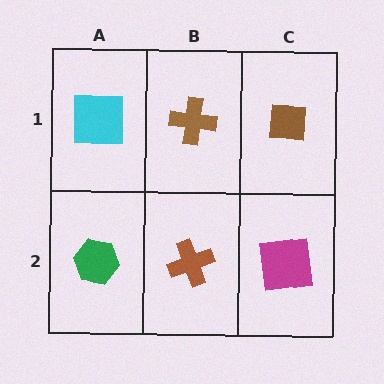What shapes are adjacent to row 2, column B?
A brown cross (row 1, column B), a green hexagon (row 2, column A), a magenta square (row 2, column C).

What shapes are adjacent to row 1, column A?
A green hexagon (row 2, column A), a brown cross (row 1, column B).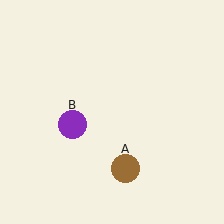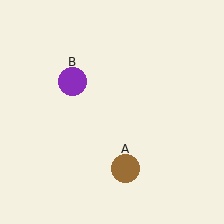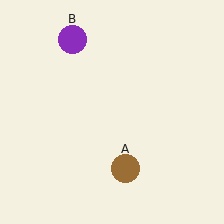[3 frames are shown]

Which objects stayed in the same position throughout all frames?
Brown circle (object A) remained stationary.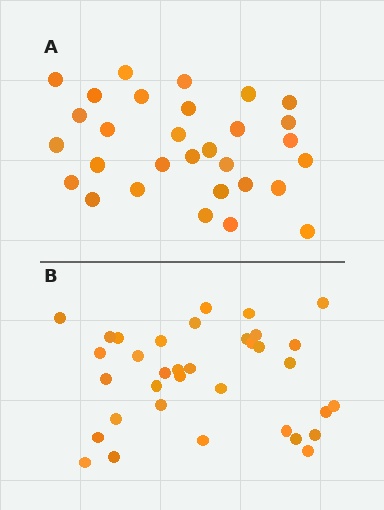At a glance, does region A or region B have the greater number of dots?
Region B (the bottom region) has more dots.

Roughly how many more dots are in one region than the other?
Region B has about 5 more dots than region A.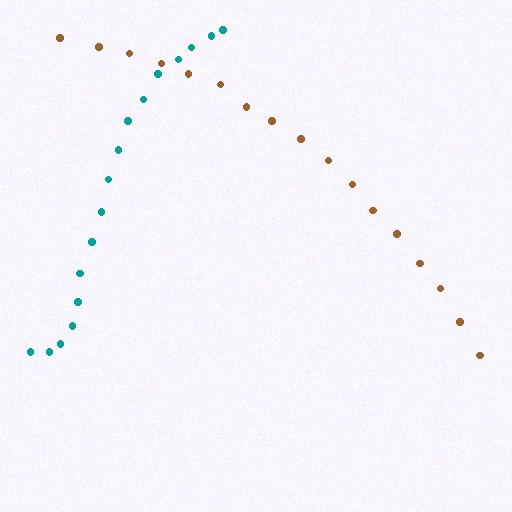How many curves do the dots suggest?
There are 2 distinct paths.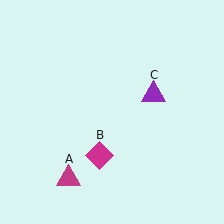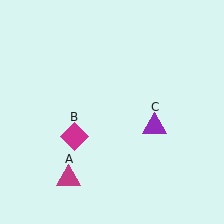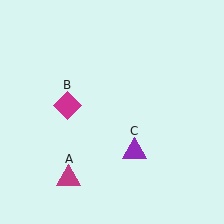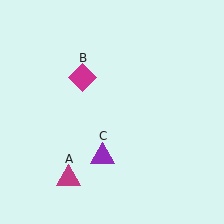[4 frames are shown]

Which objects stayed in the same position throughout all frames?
Magenta triangle (object A) remained stationary.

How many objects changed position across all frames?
2 objects changed position: magenta diamond (object B), purple triangle (object C).